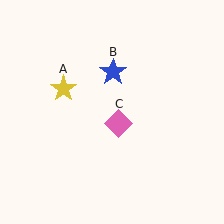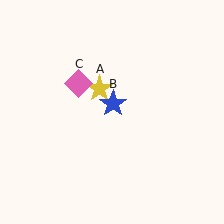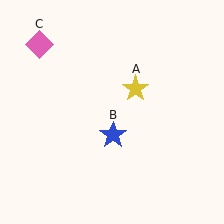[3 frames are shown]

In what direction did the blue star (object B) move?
The blue star (object B) moved down.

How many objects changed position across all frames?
3 objects changed position: yellow star (object A), blue star (object B), pink diamond (object C).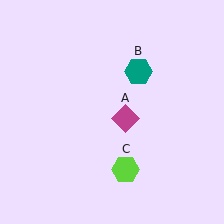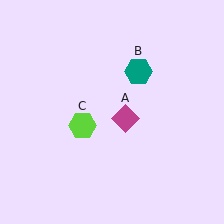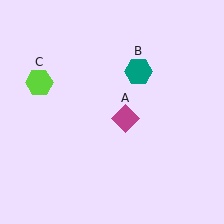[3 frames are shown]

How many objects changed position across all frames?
1 object changed position: lime hexagon (object C).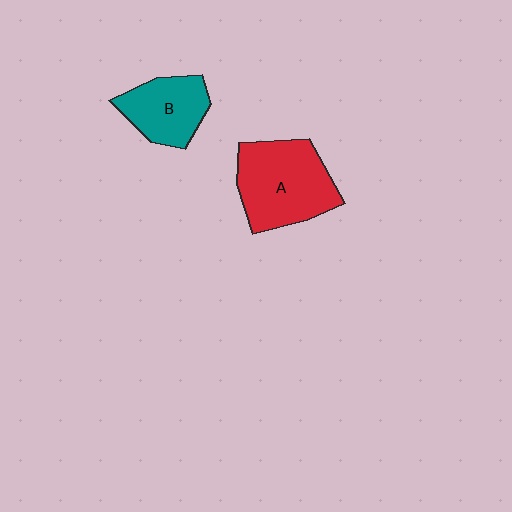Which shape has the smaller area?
Shape B (teal).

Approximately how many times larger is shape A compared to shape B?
Approximately 1.5 times.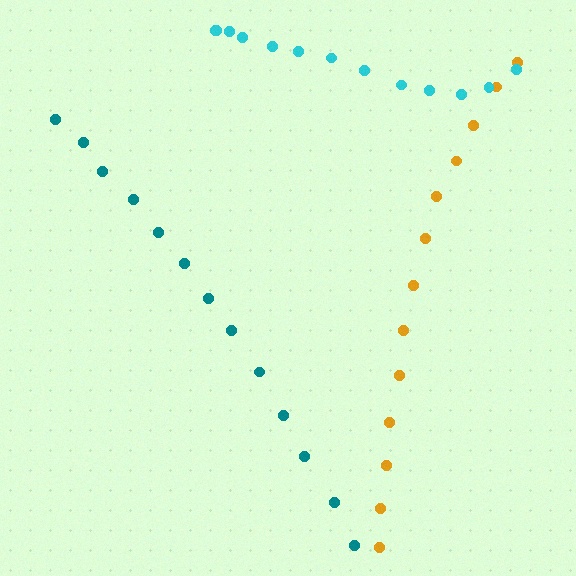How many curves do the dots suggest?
There are 3 distinct paths.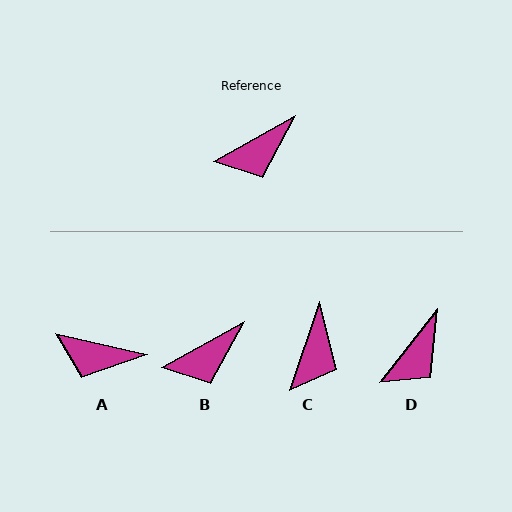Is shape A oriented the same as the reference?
No, it is off by about 42 degrees.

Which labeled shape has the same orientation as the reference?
B.